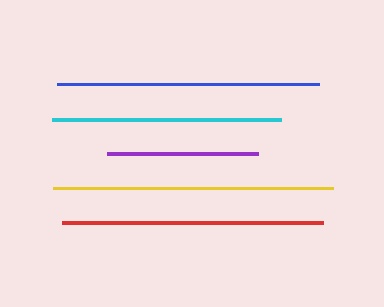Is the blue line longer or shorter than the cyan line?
The blue line is longer than the cyan line.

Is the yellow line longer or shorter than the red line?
The yellow line is longer than the red line.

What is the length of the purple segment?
The purple segment is approximately 151 pixels long.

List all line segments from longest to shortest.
From longest to shortest: yellow, blue, red, cyan, purple.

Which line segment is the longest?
The yellow line is the longest at approximately 280 pixels.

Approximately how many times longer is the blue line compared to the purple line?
The blue line is approximately 1.7 times the length of the purple line.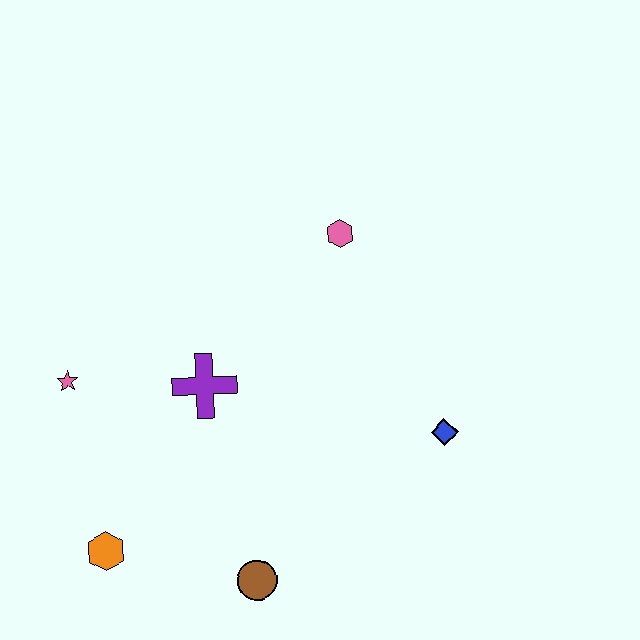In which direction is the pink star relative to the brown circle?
The pink star is above the brown circle.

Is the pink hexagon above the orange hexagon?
Yes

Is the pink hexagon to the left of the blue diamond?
Yes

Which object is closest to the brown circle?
The orange hexagon is closest to the brown circle.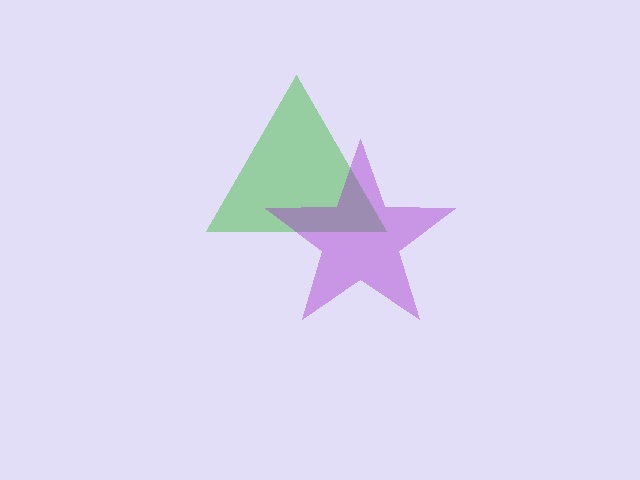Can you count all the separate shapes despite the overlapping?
Yes, there are 2 separate shapes.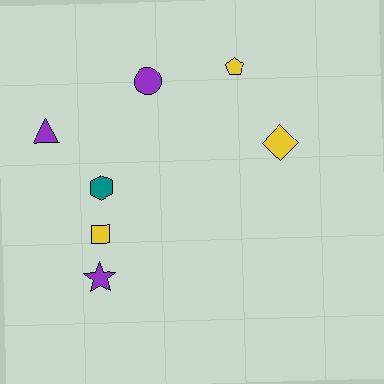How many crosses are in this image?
There are no crosses.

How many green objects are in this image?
There are no green objects.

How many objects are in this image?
There are 7 objects.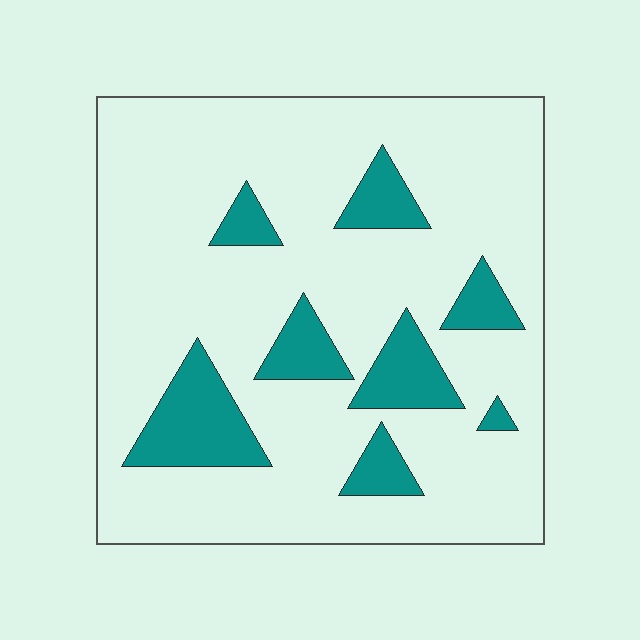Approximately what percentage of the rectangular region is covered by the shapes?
Approximately 15%.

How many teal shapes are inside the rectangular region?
8.